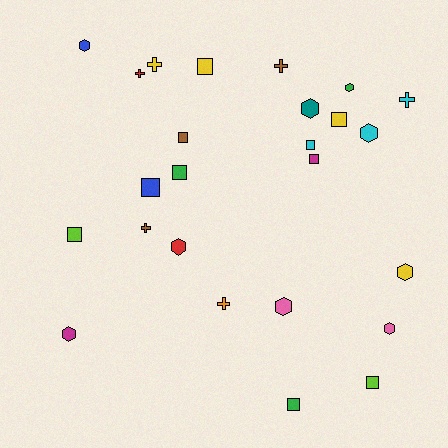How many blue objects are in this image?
There are 2 blue objects.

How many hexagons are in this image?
There are 9 hexagons.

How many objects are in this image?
There are 25 objects.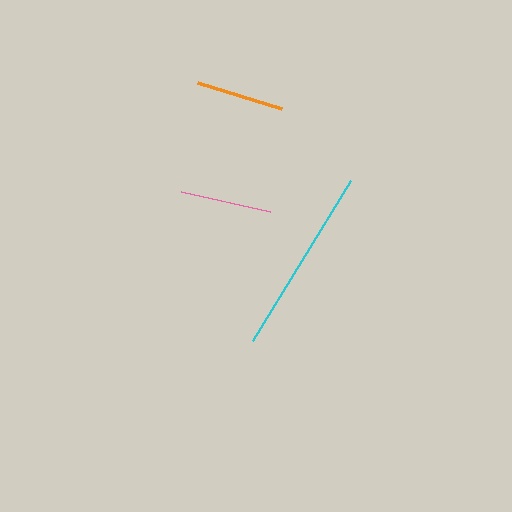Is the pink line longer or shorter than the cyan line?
The cyan line is longer than the pink line.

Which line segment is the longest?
The cyan line is the longest at approximately 187 pixels.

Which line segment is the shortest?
The orange line is the shortest at approximately 88 pixels.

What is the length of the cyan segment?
The cyan segment is approximately 187 pixels long.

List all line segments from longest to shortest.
From longest to shortest: cyan, pink, orange.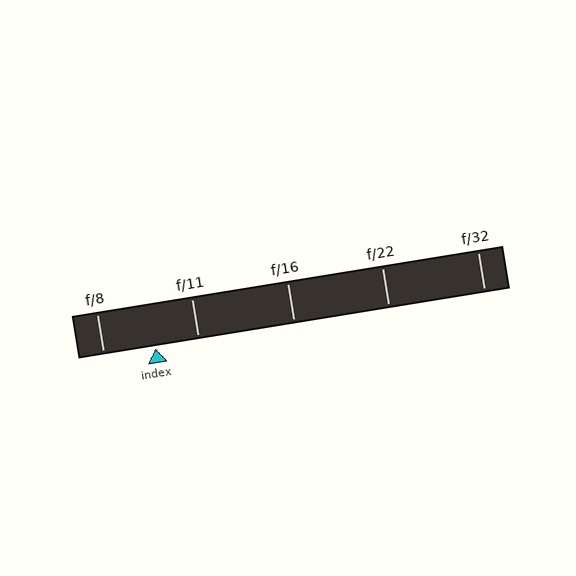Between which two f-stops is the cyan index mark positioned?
The index mark is between f/8 and f/11.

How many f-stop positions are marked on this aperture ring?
There are 5 f-stop positions marked.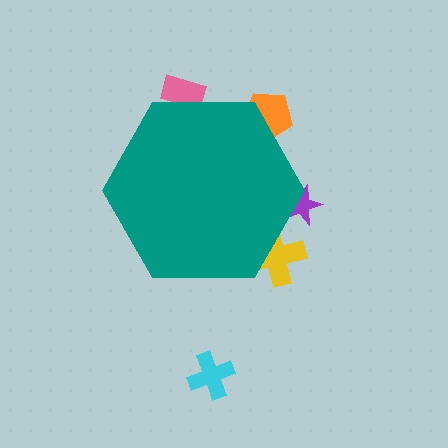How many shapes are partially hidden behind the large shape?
4 shapes are partially hidden.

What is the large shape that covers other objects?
A teal hexagon.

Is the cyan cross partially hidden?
No, the cyan cross is fully visible.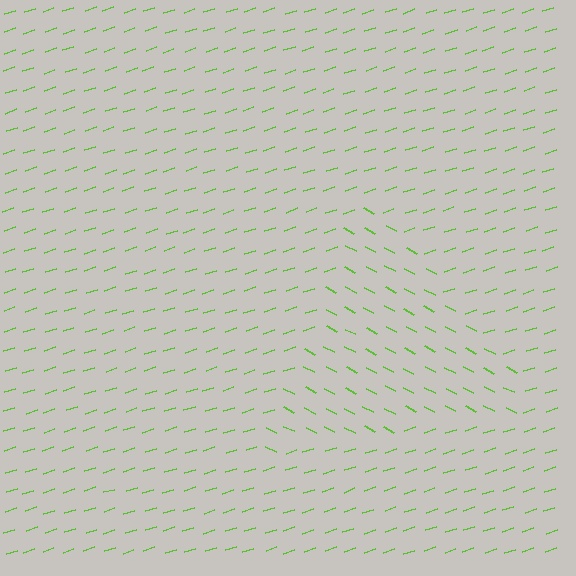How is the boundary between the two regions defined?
The boundary is defined purely by a change in line orientation (approximately 45 degrees difference). All lines are the same color and thickness.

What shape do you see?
I see a triangle.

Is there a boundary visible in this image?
Yes, there is a texture boundary formed by a change in line orientation.